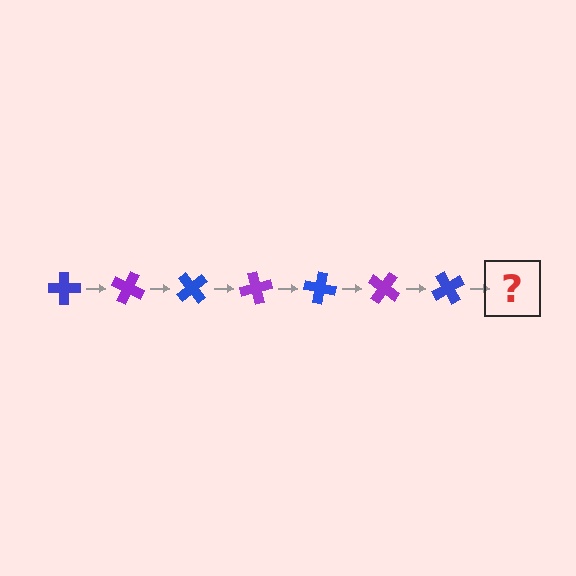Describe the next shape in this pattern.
It should be a purple cross, rotated 175 degrees from the start.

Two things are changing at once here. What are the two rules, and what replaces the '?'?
The two rules are that it rotates 25 degrees each step and the color cycles through blue and purple. The '?' should be a purple cross, rotated 175 degrees from the start.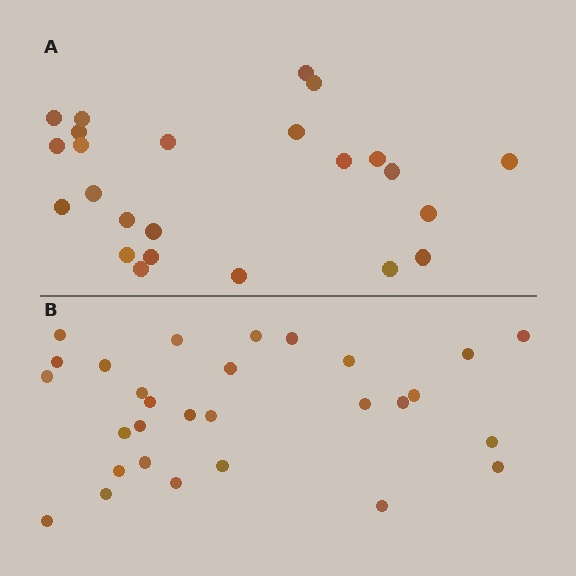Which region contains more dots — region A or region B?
Region B (the bottom region) has more dots.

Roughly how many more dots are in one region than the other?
Region B has about 5 more dots than region A.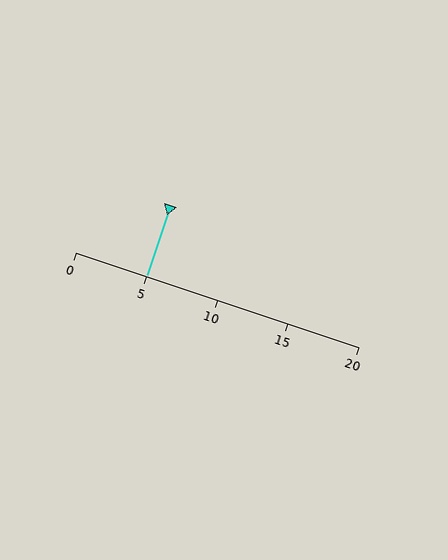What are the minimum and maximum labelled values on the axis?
The axis runs from 0 to 20.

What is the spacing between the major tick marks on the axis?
The major ticks are spaced 5 apart.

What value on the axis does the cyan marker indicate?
The marker indicates approximately 5.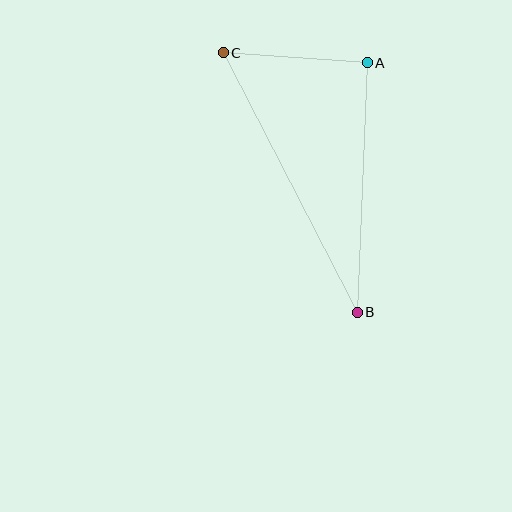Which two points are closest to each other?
Points A and C are closest to each other.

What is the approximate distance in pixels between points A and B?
The distance between A and B is approximately 250 pixels.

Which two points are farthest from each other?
Points B and C are farthest from each other.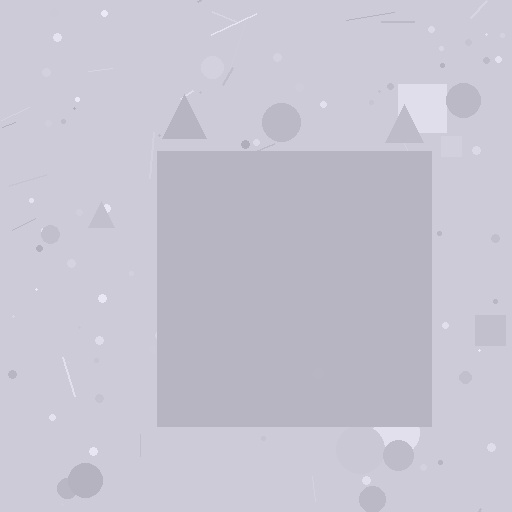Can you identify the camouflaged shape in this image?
The camouflaged shape is a square.